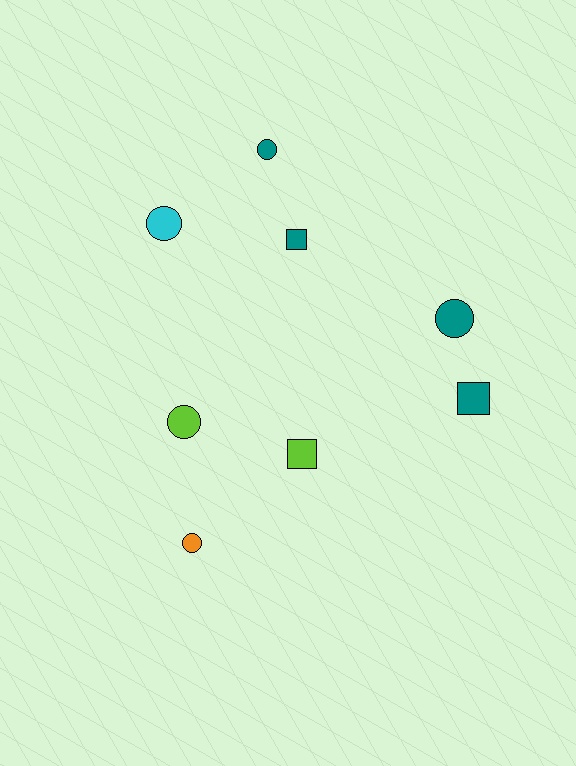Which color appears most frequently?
Teal, with 4 objects.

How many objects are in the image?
There are 8 objects.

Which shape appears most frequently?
Circle, with 5 objects.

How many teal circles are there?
There are 2 teal circles.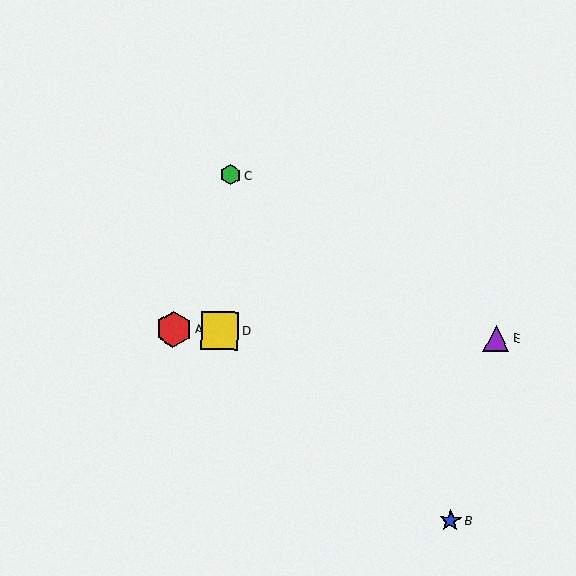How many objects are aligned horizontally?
3 objects (A, D, E) are aligned horizontally.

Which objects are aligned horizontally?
Objects A, D, E are aligned horizontally.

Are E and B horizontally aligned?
No, E is at y≈338 and B is at y≈520.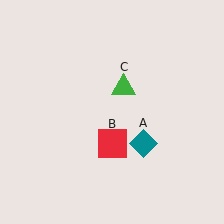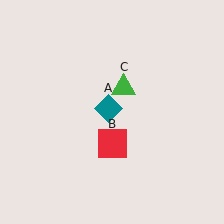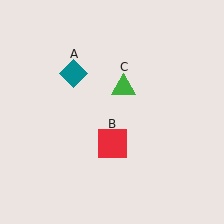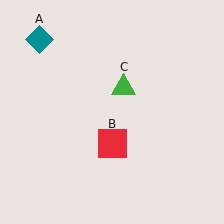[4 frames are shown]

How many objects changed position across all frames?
1 object changed position: teal diamond (object A).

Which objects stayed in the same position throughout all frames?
Red square (object B) and green triangle (object C) remained stationary.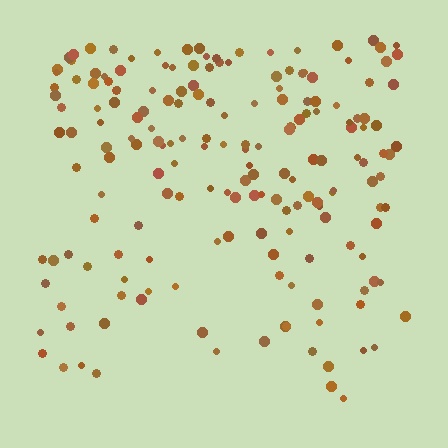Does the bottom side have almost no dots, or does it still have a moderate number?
Still a moderate number, just noticeably fewer than the top.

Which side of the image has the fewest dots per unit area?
The bottom.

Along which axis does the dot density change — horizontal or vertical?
Vertical.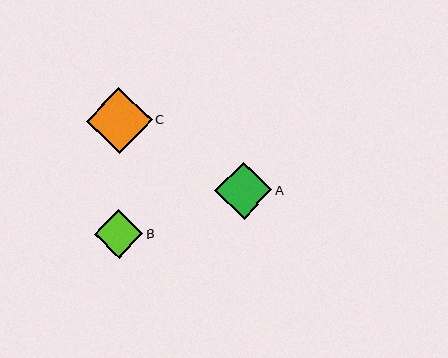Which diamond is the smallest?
Diamond B is the smallest with a size of approximately 49 pixels.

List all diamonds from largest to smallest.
From largest to smallest: C, A, B.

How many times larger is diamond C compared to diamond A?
Diamond C is approximately 1.2 times the size of diamond A.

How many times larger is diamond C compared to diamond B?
Diamond C is approximately 1.4 times the size of diamond B.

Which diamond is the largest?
Diamond C is the largest with a size of approximately 66 pixels.